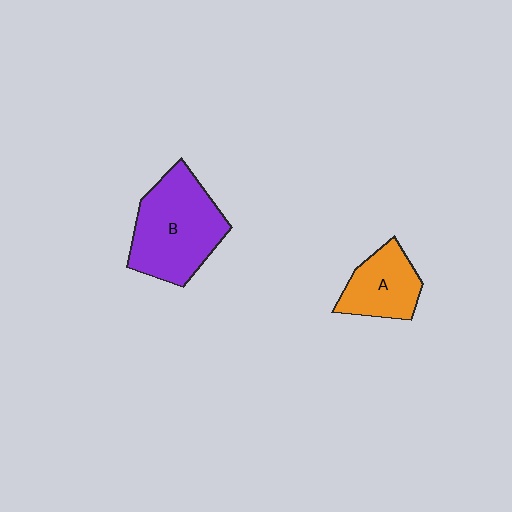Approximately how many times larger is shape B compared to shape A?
Approximately 1.7 times.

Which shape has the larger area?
Shape B (purple).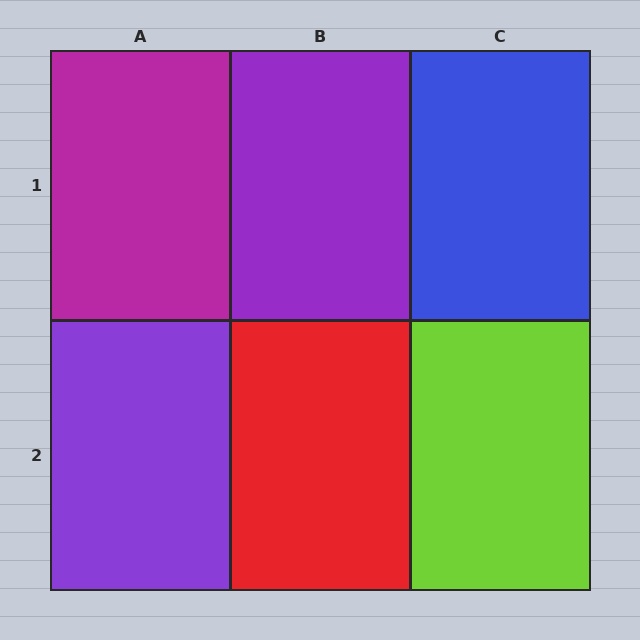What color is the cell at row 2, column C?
Lime.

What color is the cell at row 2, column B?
Red.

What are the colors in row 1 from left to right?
Magenta, purple, blue.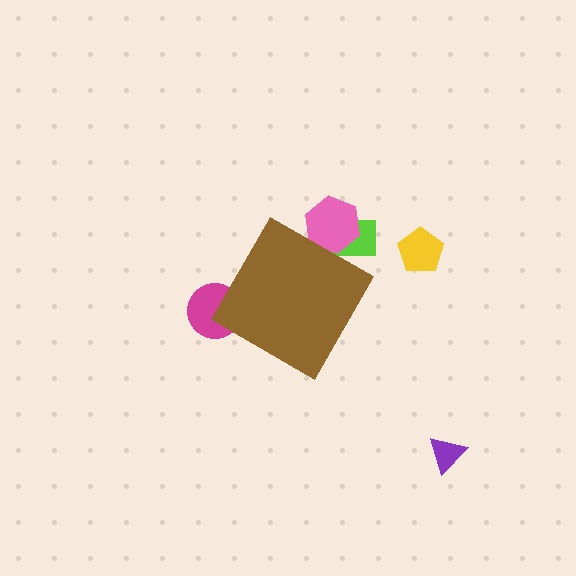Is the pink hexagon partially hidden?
Yes, the pink hexagon is partially hidden behind the brown diamond.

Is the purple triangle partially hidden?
No, the purple triangle is fully visible.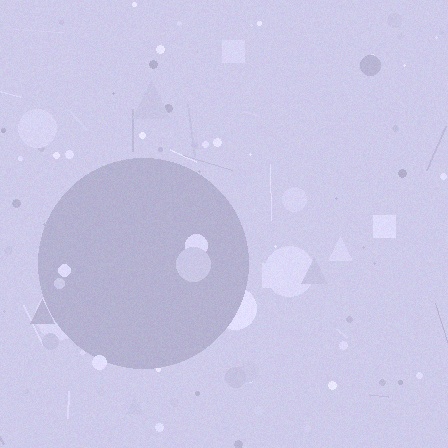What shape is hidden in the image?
A circle is hidden in the image.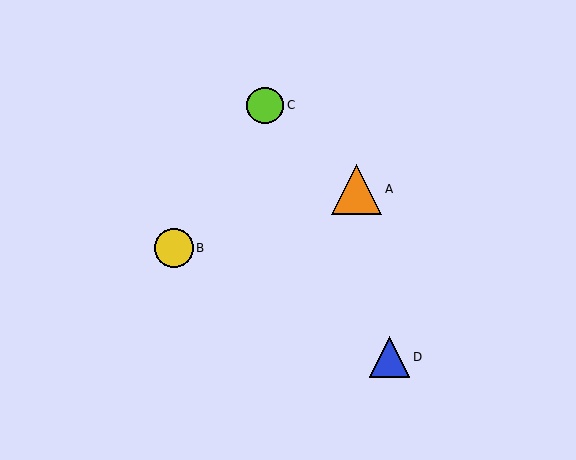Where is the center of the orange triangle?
The center of the orange triangle is at (356, 189).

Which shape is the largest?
The orange triangle (labeled A) is the largest.